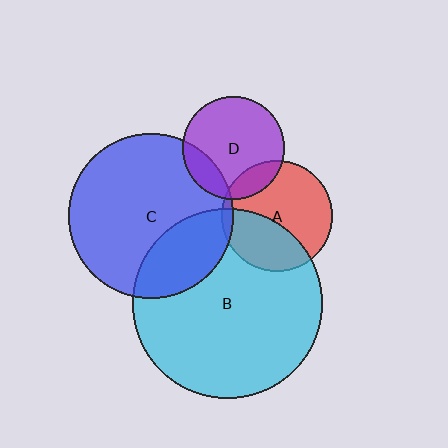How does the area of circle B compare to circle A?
Approximately 3.0 times.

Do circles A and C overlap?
Yes.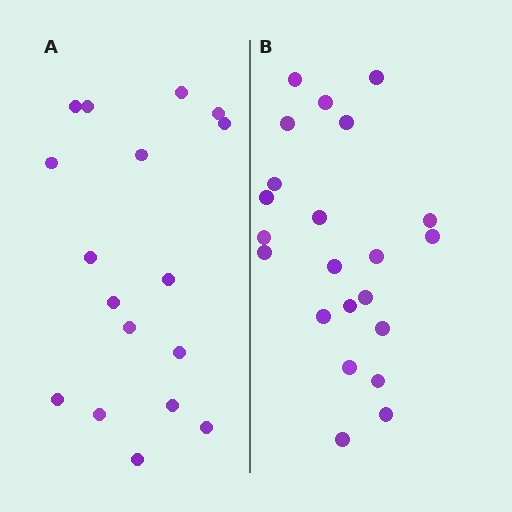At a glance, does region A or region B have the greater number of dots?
Region B (the right region) has more dots.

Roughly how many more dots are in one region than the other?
Region B has about 5 more dots than region A.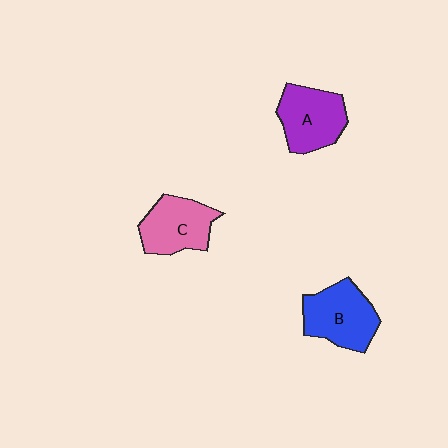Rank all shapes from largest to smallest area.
From largest to smallest: B (blue), A (purple), C (pink).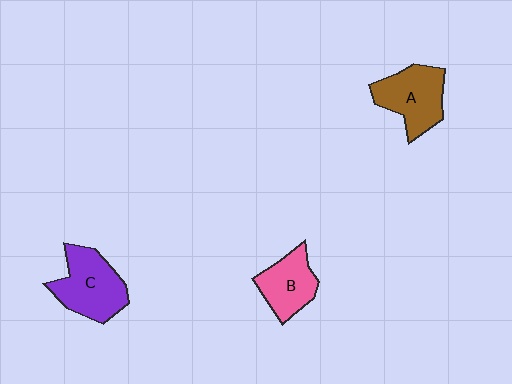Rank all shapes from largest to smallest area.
From largest to smallest: C (purple), A (brown), B (pink).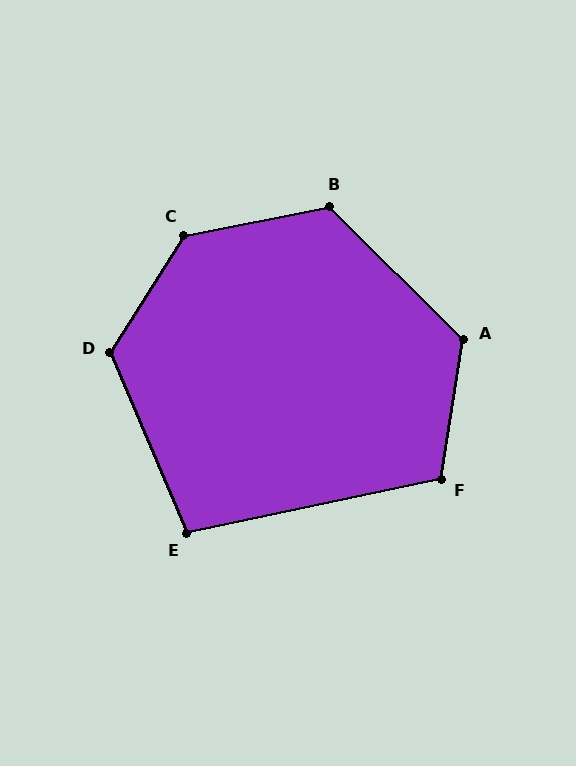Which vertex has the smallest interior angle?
E, at approximately 101 degrees.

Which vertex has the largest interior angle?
C, at approximately 133 degrees.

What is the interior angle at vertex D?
Approximately 125 degrees (obtuse).